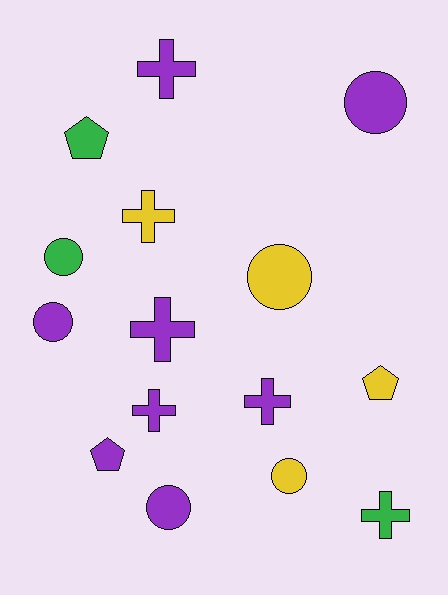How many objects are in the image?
There are 15 objects.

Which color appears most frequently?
Purple, with 8 objects.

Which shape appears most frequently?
Circle, with 6 objects.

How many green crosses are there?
There is 1 green cross.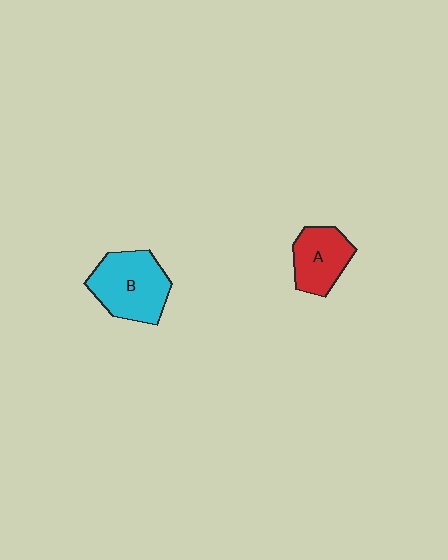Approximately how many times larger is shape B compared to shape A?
Approximately 1.4 times.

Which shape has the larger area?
Shape B (cyan).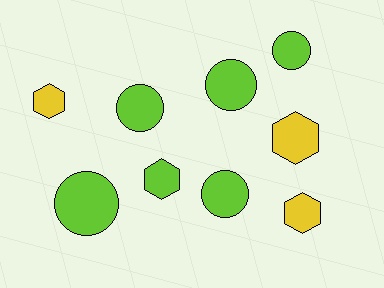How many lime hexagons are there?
There is 1 lime hexagon.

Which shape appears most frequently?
Circle, with 5 objects.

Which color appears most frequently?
Lime, with 6 objects.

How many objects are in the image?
There are 9 objects.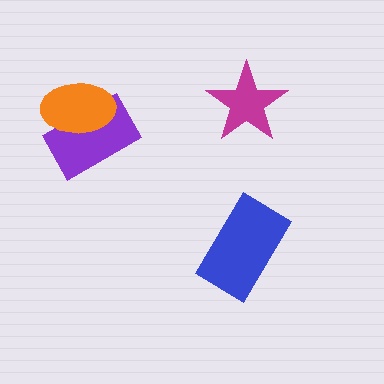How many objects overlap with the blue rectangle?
0 objects overlap with the blue rectangle.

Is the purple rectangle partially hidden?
Yes, it is partially covered by another shape.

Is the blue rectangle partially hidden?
No, no other shape covers it.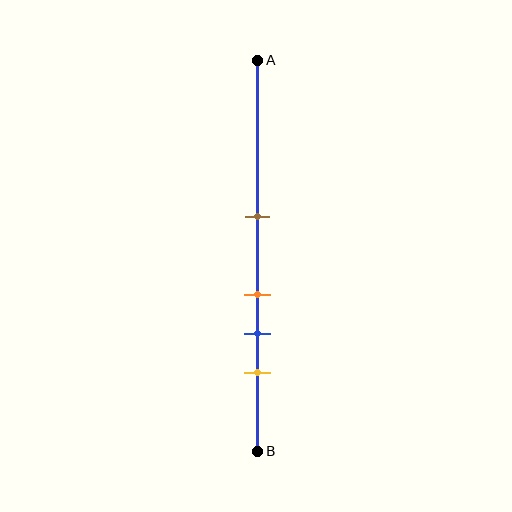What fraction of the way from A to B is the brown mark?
The brown mark is approximately 40% (0.4) of the way from A to B.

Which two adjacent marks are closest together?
The orange and blue marks are the closest adjacent pair.